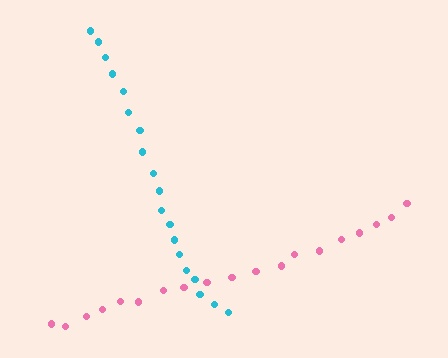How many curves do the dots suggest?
There are 2 distinct paths.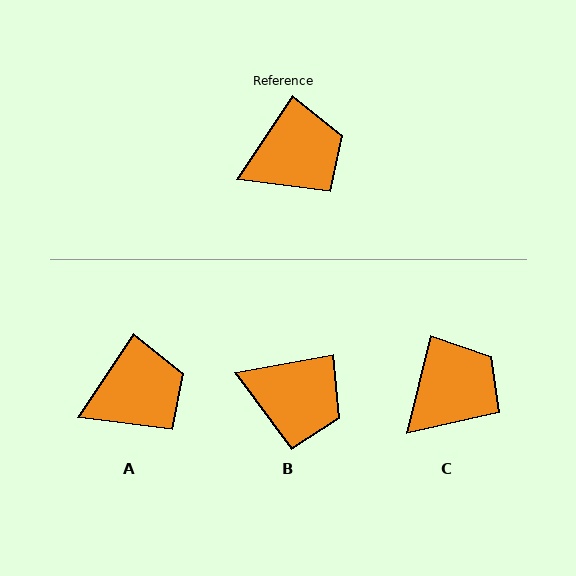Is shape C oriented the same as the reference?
No, it is off by about 20 degrees.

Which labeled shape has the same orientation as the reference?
A.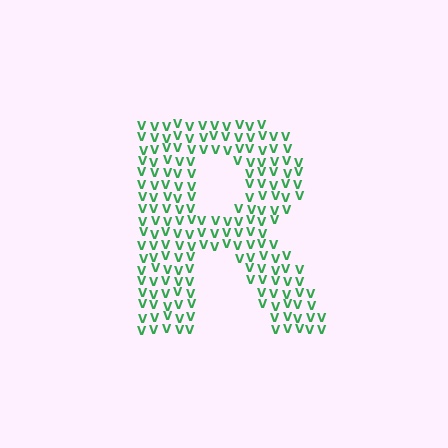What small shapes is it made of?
It is made of small letter V's.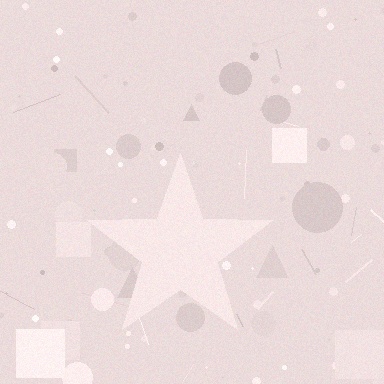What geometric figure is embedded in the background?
A star is embedded in the background.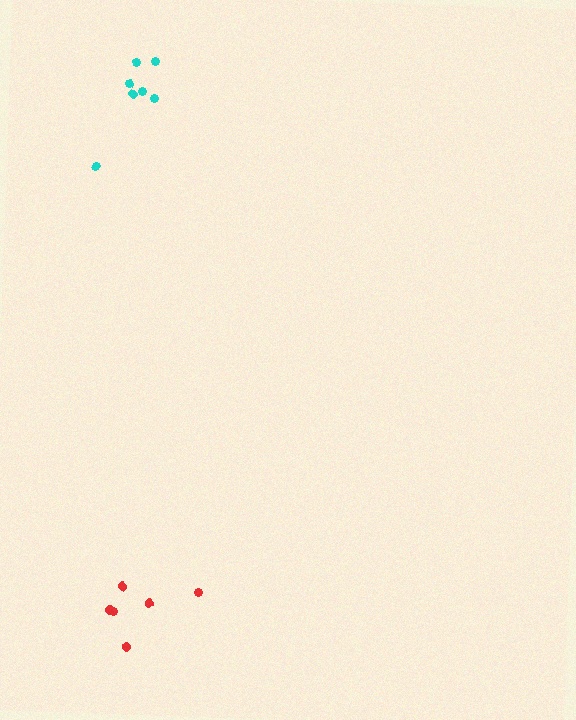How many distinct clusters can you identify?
There are 2 distinct clusters.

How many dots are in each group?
Group 1: 6 dots, Group 2: 7 dots (13 total).